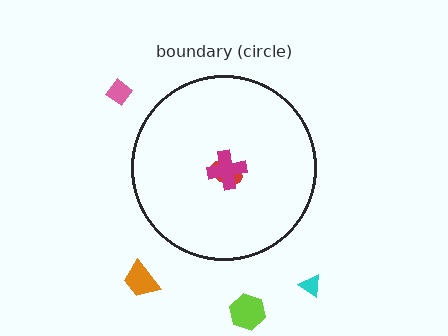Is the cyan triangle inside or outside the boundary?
Outside.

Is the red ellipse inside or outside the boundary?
Inside.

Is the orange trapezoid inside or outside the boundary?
Outside.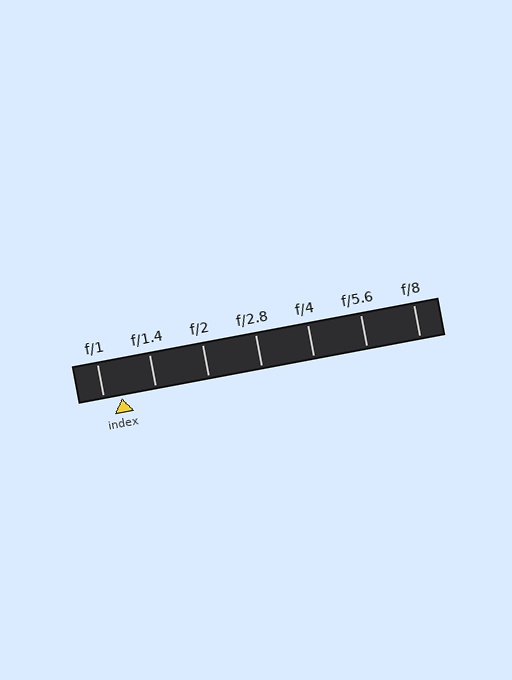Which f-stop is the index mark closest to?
The index mark is closest to f/1.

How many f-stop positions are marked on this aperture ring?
There are 7 f-stop positions marked.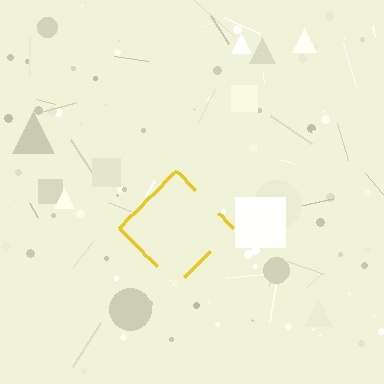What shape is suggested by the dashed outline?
The dashed outline suggests a diamond.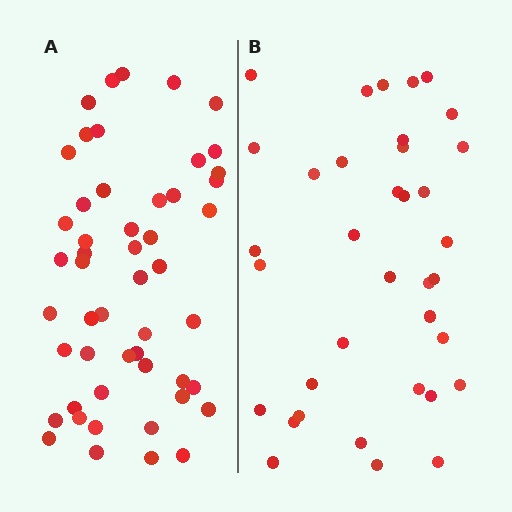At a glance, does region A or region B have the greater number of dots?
Region A (the left region) has more dots.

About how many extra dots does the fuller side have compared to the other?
Region A has approximately 15 more dots than region B.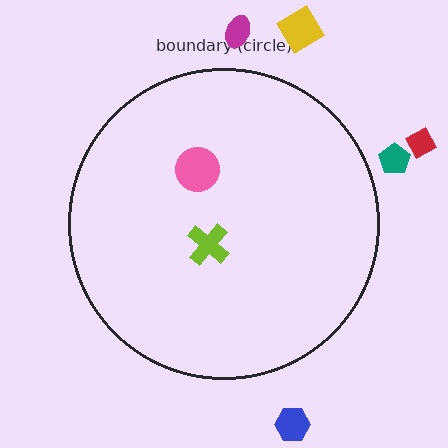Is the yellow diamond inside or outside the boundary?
Outside.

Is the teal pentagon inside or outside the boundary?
Outside.